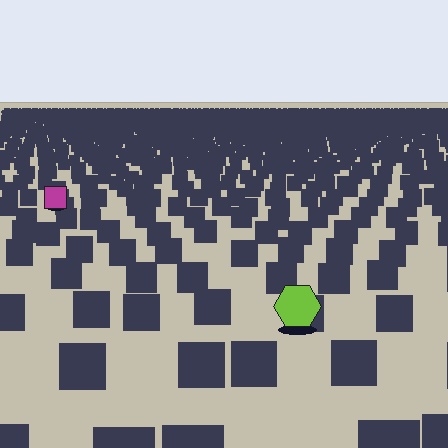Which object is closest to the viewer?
The lime hexagon is closest. The texture marks near it are larger and more spread out.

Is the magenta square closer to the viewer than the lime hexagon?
No. The lime hexagon is closer — you can tell from the texture gradient: the ground texture is coarser near it.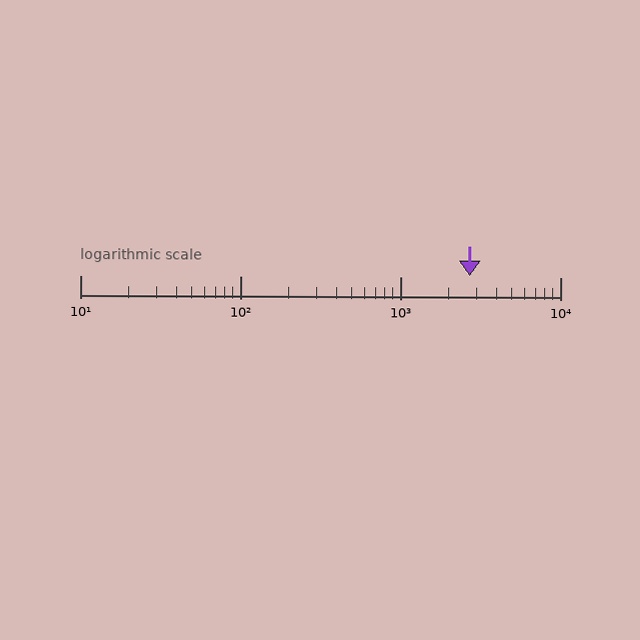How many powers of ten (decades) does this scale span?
The scale spans 3 decades, from 10 to 10000.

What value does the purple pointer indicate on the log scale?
The pointer indicates approximately 2700.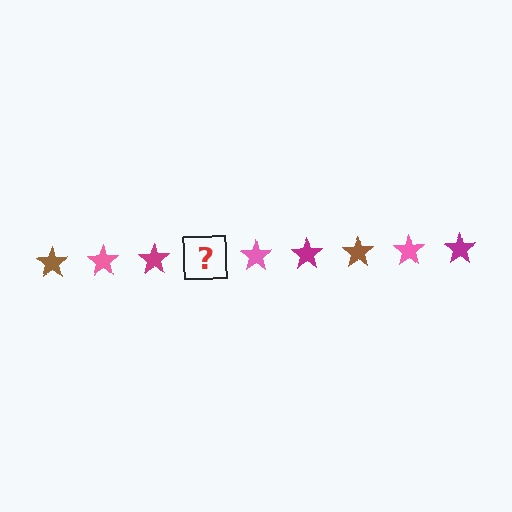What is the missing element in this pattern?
The missing element is a brown star.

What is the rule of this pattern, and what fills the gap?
The rule is that the pattern cycles through brown, pink, magenta stars. The gap should be filled with a brown star.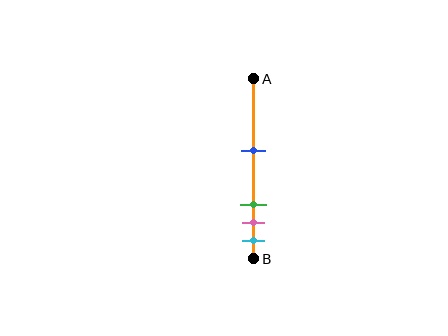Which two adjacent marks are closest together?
The pink and cyan marks are the closest adjacent pair.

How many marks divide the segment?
There are 4 marks dividing the segment.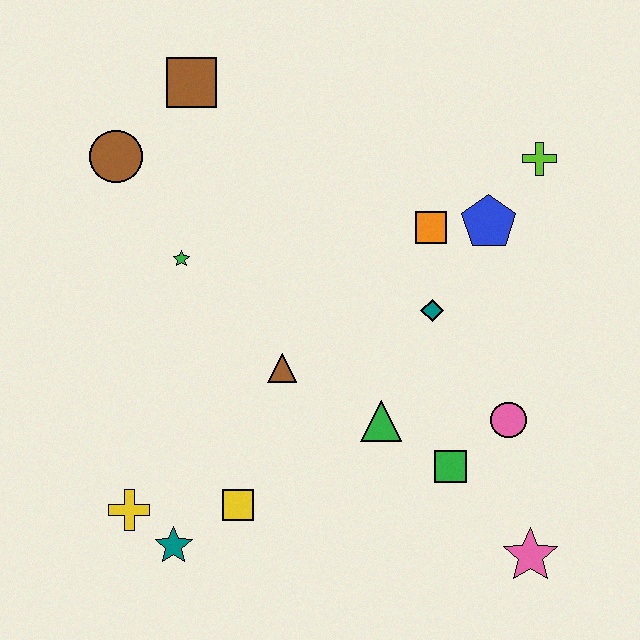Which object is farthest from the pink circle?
The brown circle is farthest from the pink circle.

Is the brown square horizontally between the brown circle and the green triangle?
Yes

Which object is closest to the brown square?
The brown circle is closest to the brown square.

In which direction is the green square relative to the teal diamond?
The green square is below the teal diamond.